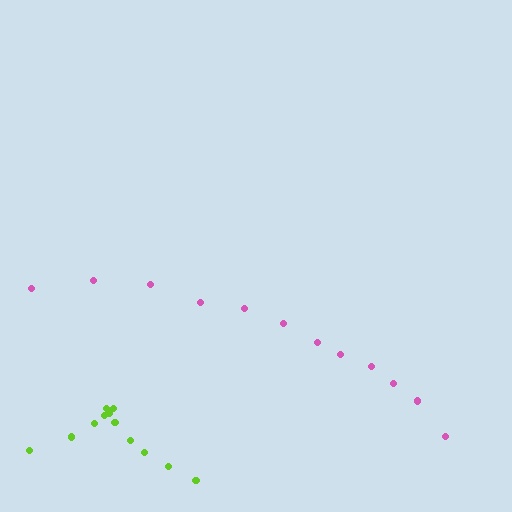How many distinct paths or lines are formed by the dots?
There are 2 distinct paths.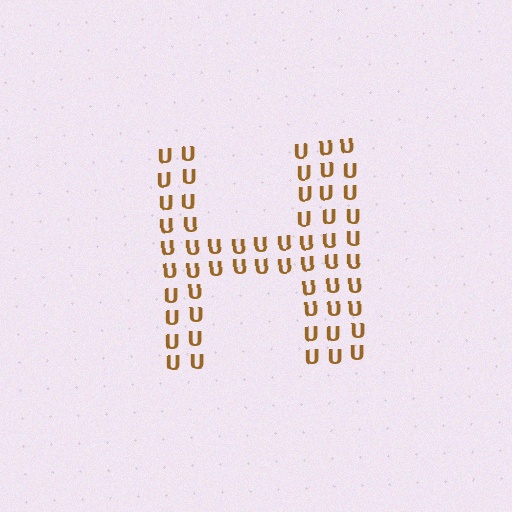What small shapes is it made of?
It is made of small letter U's.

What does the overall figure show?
The overall figure shows the letter H.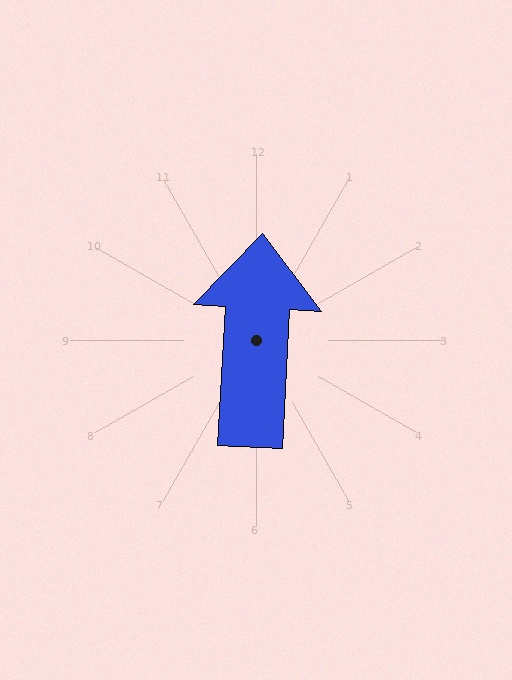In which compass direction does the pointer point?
North.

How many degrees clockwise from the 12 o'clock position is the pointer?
Approximately 3 degrees.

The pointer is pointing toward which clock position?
Roughly 12 o'clock.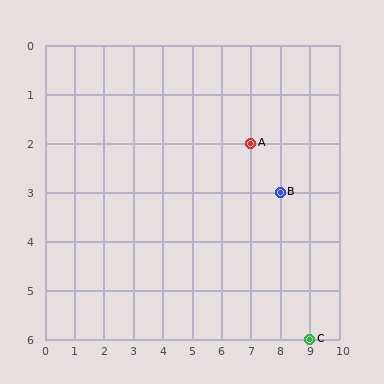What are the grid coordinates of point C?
Point C is at grid coordinates (9, 6).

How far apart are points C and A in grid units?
Points C and A are 2 columns and 4 rows apart (about 4.5 grid units diagonally).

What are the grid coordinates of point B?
Point B is at grid coordinates (8, 3).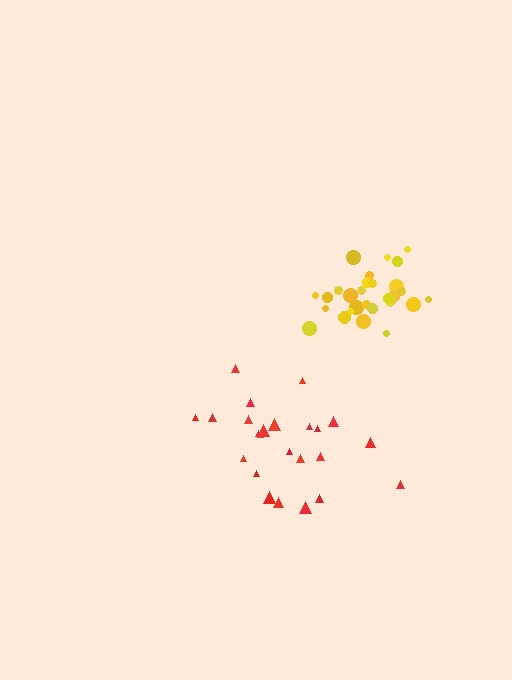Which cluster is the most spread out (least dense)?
Red.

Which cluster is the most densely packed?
Yellow.